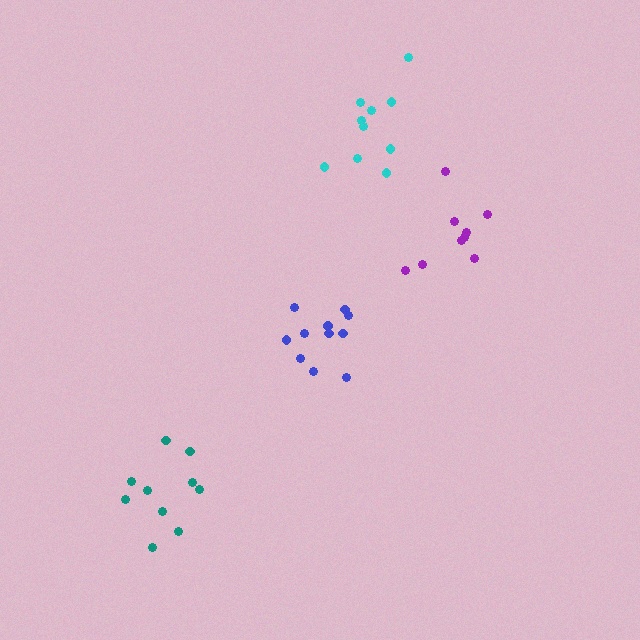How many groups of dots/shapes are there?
There are 4 groups.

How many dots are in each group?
Group 1: 10 dots, Group 2: 11 dots, Group 3: 9 dots, Group 4: 10 dots (40 total).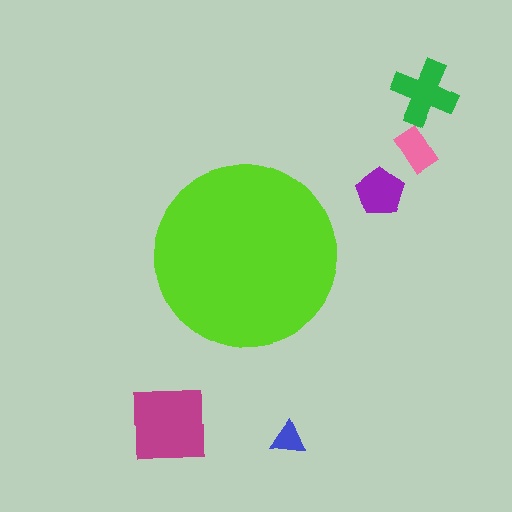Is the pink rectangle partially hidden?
No, the pink rectangle is fully visible.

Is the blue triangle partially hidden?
No, the blue triangle is fully visible.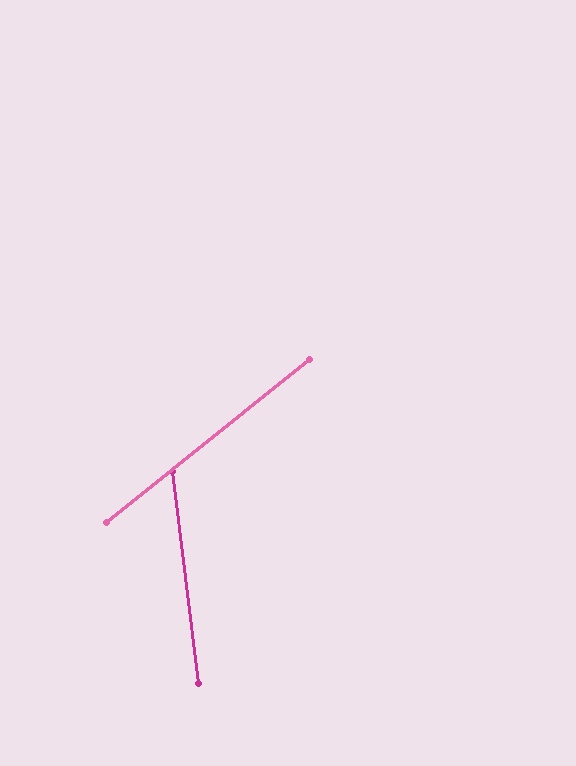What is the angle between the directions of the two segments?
Approximately 58 degrees.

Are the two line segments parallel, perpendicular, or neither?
Neither parallel nor perpendicular — they differ by about 58°.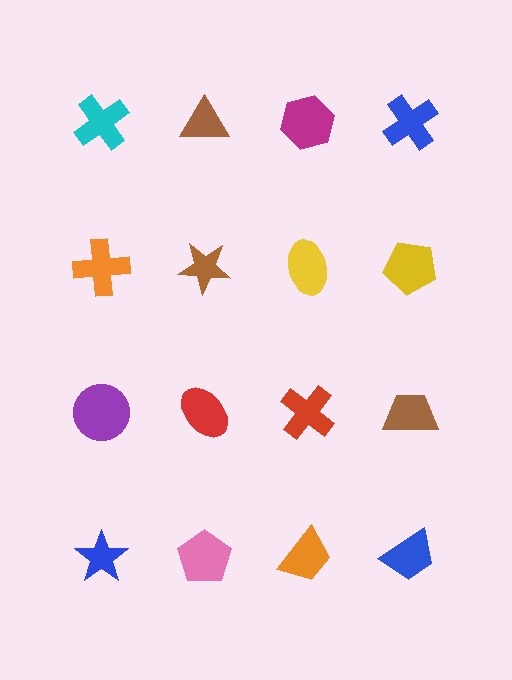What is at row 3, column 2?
A red ellipse.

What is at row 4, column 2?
A pink pentagon.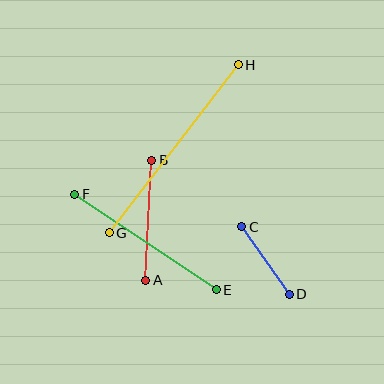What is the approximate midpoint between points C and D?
The midpoint is at approximately (265, 260) pixels.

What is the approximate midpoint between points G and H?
The midpoint is at approximately (174, 149) pixels.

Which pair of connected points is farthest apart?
Points G and H are farthest apart.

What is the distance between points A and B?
The distance is approximately 120 pixels.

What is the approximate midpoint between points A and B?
The midpoint is at approximately (149, 220) pixels.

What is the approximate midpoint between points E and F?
The midpoint is at approximately (146, 242) pixels.